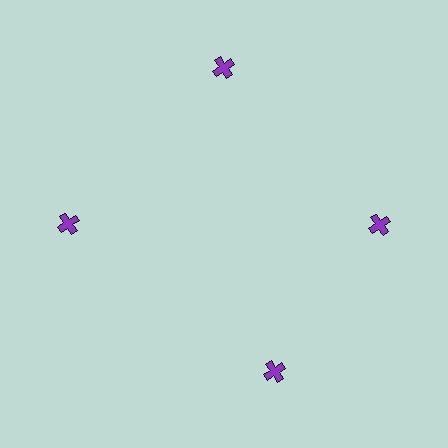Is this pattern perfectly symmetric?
No. The 4 purple crosses are arranged in a ring, but one element near the 6 o'clock position is rotated out of alignment along the ring, breaking the 4-fold rotational symmetry.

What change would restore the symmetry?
The symmetry would be restored by rotating it back into even spacing with its neighbors so that all 4 crosses sit at equal angles and equal distance from the center.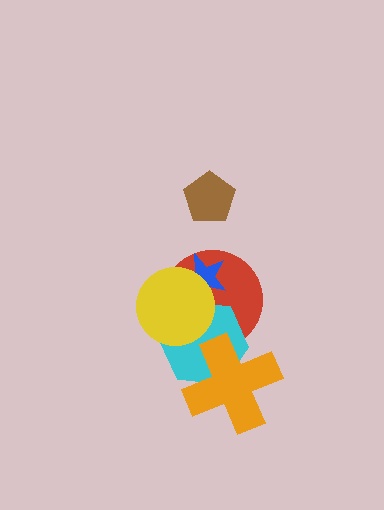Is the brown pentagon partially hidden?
No, no other shape covers it.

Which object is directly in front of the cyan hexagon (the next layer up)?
The orange cross is directly in front of the cyan hexagon.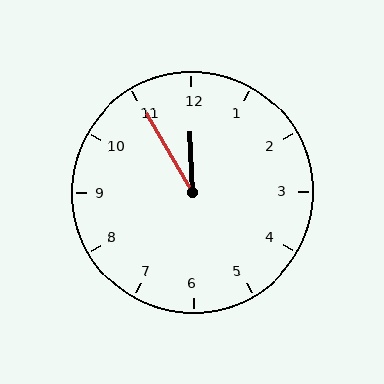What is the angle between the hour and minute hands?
Approximately 28 degrees.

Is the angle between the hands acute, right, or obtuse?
It is acute.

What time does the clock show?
11:55.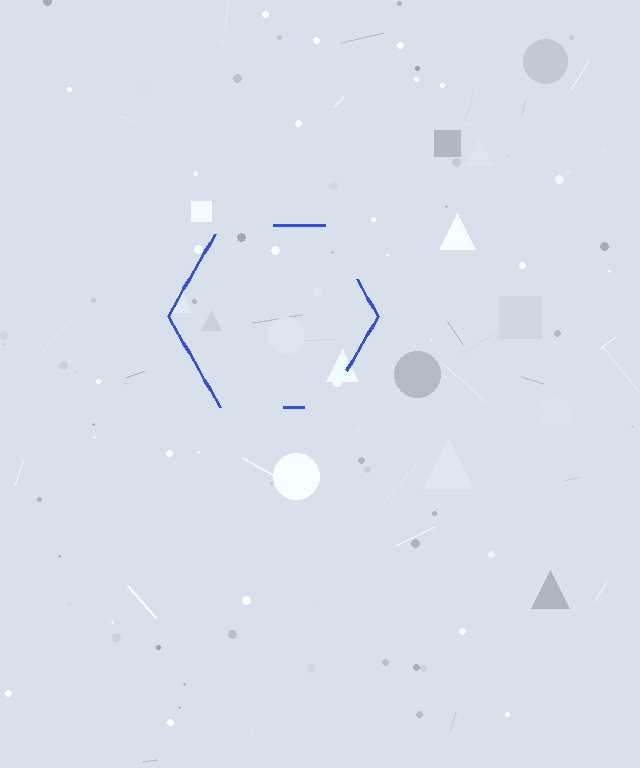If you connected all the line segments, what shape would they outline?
They would outline a hexagon.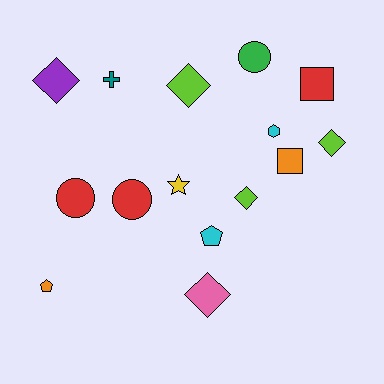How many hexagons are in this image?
There is 1 hexagon.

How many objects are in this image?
There are 15 objects.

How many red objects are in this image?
There are 3 red objects.